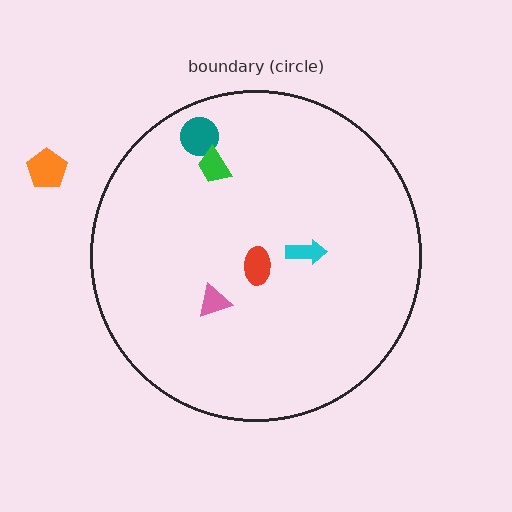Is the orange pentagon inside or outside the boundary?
Outside.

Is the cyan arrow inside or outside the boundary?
Inside.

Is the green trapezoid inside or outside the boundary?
Inside.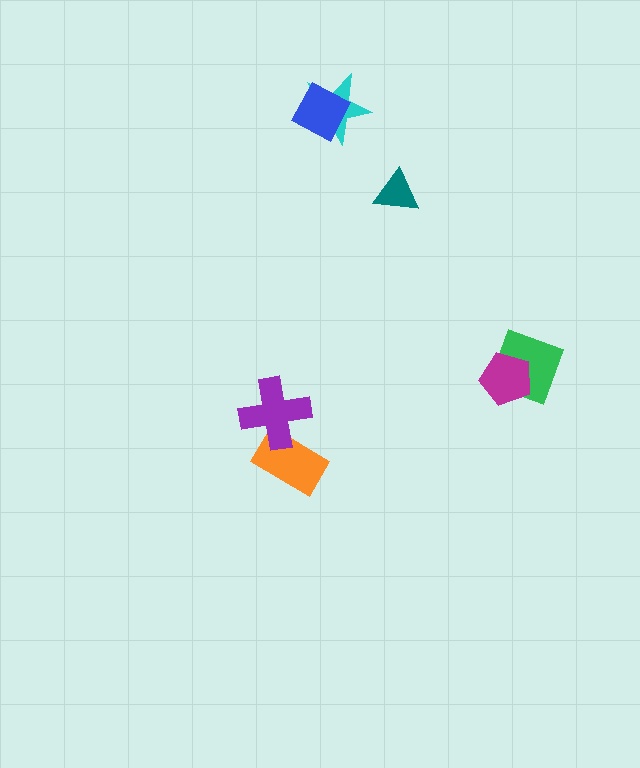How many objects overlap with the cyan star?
1 object overlaps with the cyan star.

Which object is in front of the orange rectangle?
The purple cross is in front of the orange rectangle.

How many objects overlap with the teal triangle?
0 objects overlap with the teal triangle.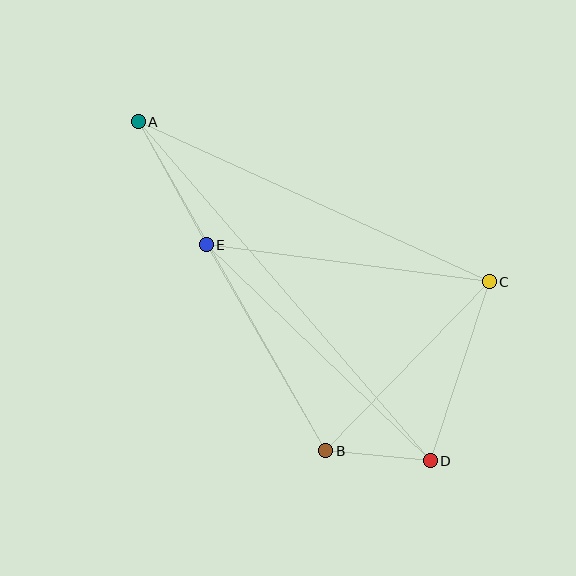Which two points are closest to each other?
Points B and D are closest to each other.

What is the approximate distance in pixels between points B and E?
The distance between B and E is approximately 238 pixels.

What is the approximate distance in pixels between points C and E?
The distance between C and E is approximately 285 pixels.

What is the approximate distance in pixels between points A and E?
The distance between A and E is approximately 140 pixels.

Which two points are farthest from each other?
Points A and D are farthest from each other.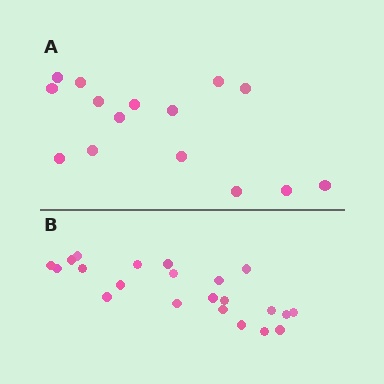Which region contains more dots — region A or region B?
Region B (the bottom region) has more dots.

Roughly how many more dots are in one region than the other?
Region B has roughly 8 or so more dots than region A.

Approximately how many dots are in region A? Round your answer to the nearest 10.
About 20 dots. (The exact count is 15, which rounds to 20.)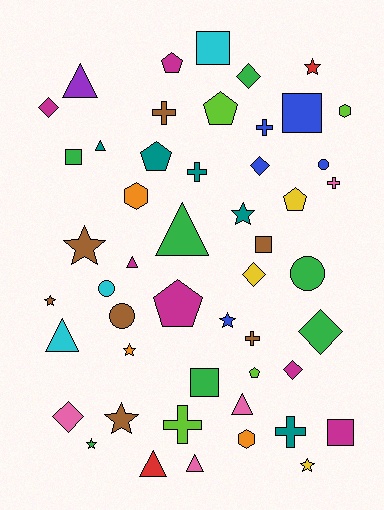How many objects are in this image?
There are 50 objects.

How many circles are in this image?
There are 4 circles.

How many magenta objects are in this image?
There are 6 magenta objects.